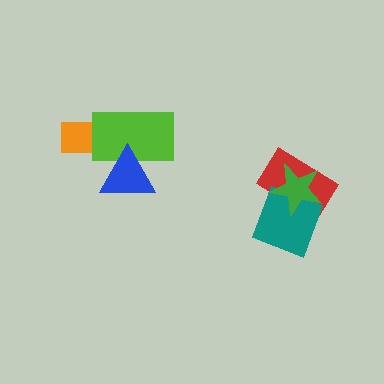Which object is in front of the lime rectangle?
The blue triangle is in front of the lime rectangle.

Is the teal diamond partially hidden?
Yes, it is partially covered by another shape.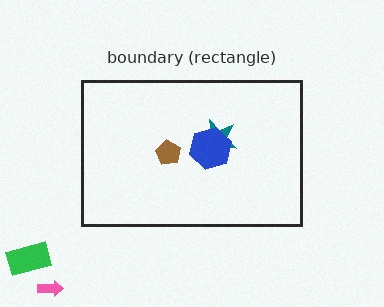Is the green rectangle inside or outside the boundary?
Outside.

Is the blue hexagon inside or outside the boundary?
Inside.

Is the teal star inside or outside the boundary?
Inside.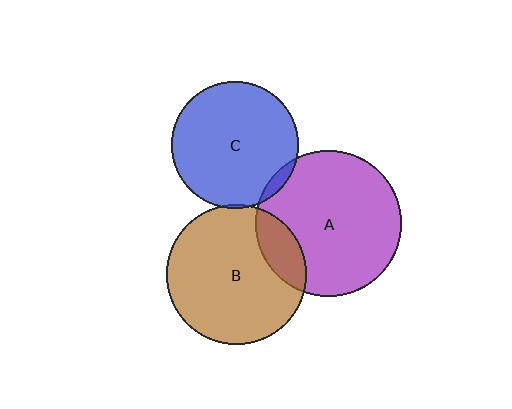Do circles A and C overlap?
Yes.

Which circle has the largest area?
Circle A (purple).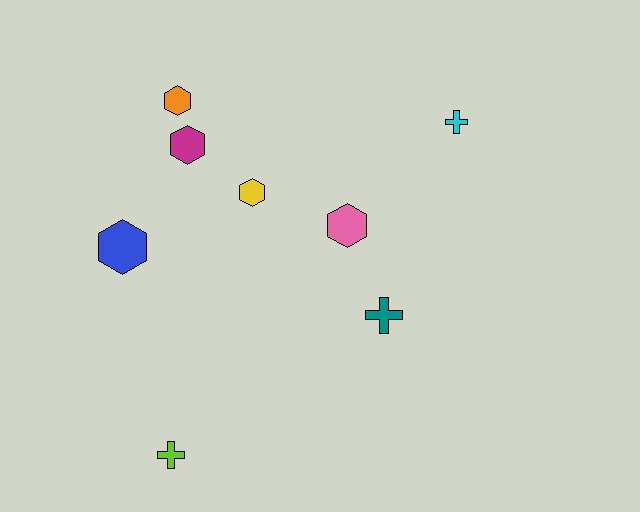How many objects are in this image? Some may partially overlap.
There are 8 objects.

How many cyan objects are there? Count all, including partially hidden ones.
There is 1 cyan object.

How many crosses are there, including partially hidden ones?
There are 3 crosses.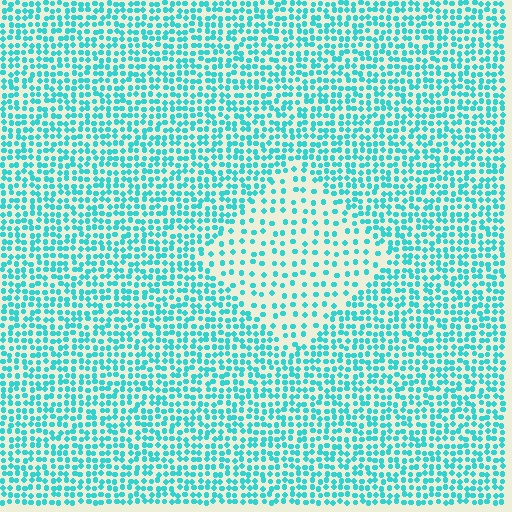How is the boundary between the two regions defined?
The boundary is defined by a change in element density (approximately 2.2x ratio). All elements are the same color, size, and shape.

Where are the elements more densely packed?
The elements are more densely packed outside the diamond boundary.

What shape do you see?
I see a diamond.